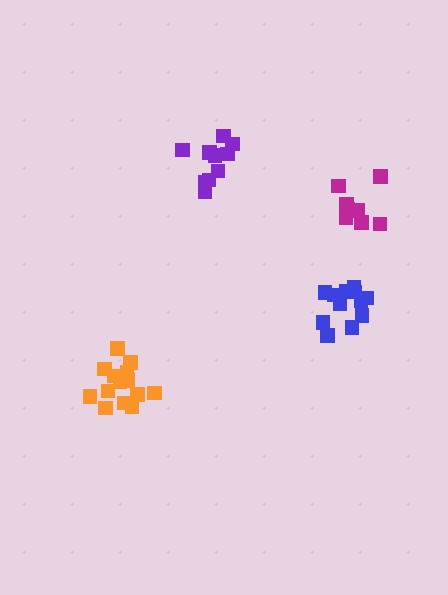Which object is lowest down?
The orange cluster is bottommost.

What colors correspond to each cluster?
The clusters are colored: blue, orange, purple, magenta.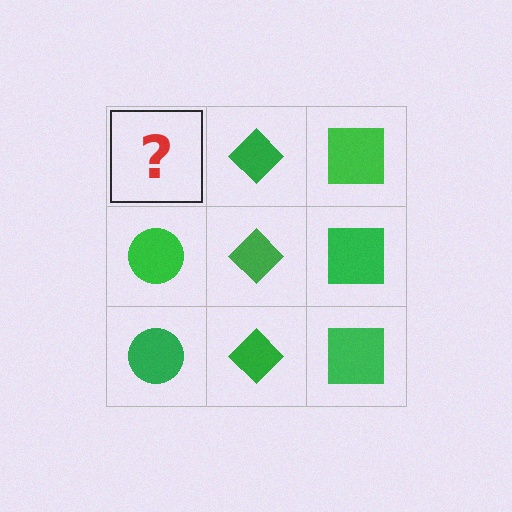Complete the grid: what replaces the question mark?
The question mark should be replaced with a green circle.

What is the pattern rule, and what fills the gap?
The rule is that each column has a consistent shape. The gap should be filled with a green circle.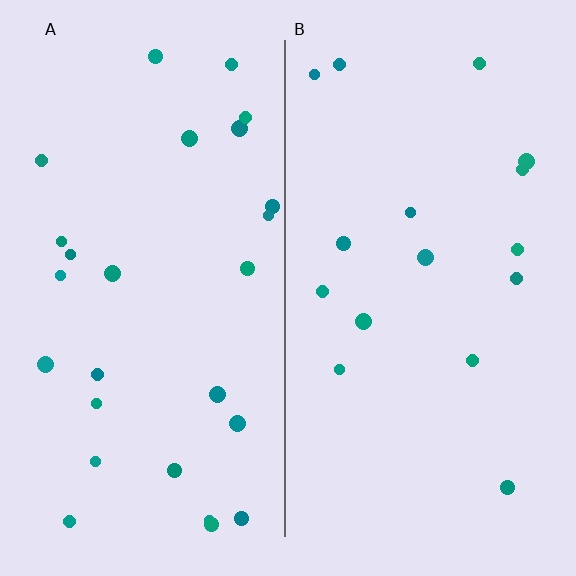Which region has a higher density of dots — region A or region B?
A (the left).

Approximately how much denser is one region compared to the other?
Approximately 1.6× — region A over region B.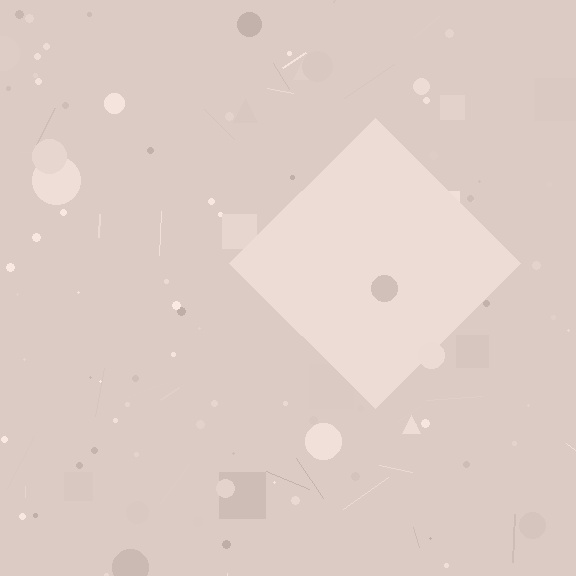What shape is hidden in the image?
A diamond is hidden in the image.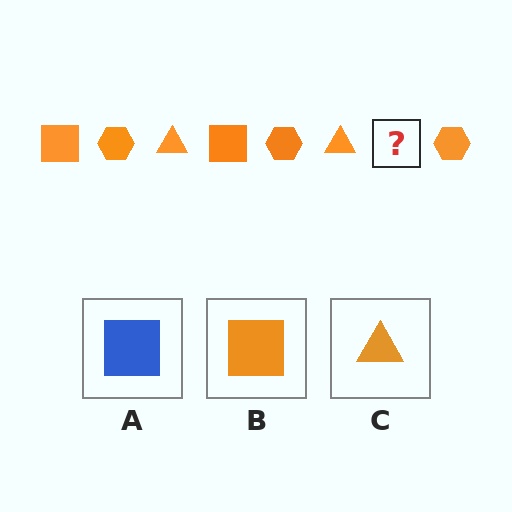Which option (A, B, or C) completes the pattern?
B.